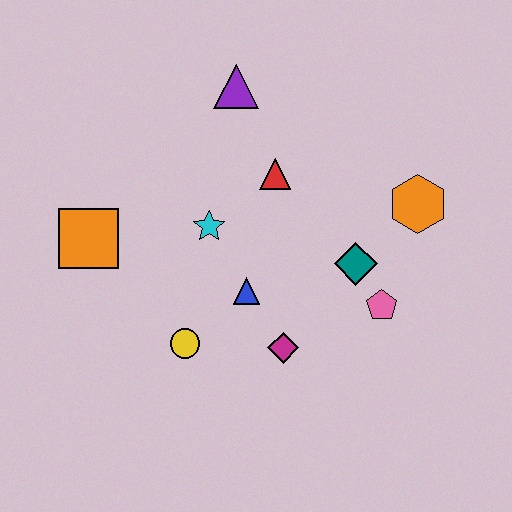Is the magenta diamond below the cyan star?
Yes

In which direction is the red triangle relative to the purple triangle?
The red triangle is below the purple triangle.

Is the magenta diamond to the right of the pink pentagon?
No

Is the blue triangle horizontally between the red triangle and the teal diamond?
No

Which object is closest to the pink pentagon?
The teal diamond is closest to the pink pentagon.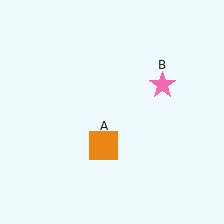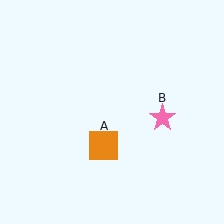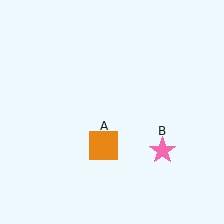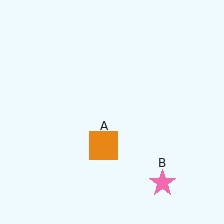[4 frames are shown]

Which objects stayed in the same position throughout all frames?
Orange square (object A) remained stationary.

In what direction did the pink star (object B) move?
The pink star (object B) moved down.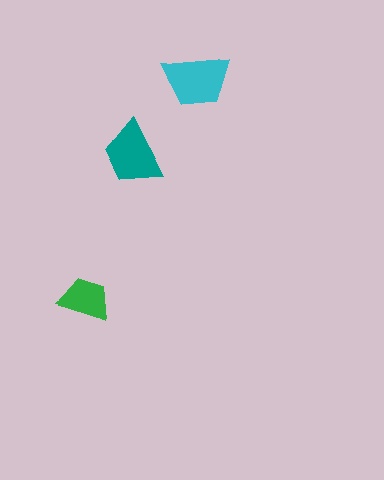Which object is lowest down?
The green trapezoid is bottommost.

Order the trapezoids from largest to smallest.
the cyan one, the teal one, the green one.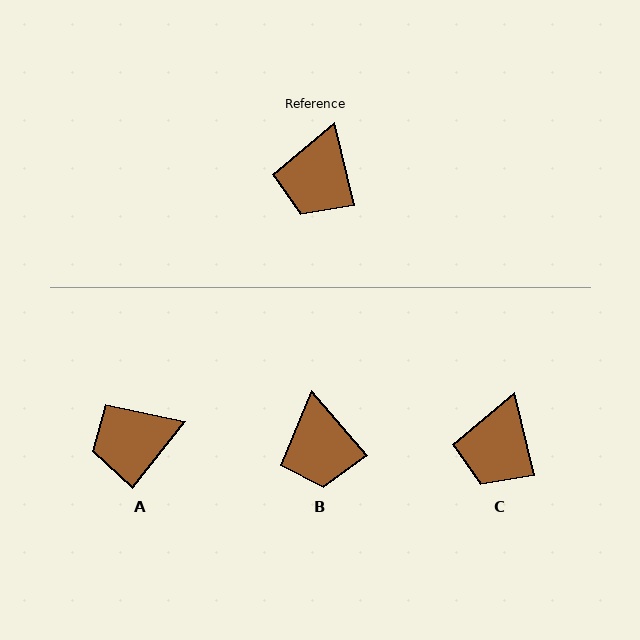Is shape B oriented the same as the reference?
No, it is off by about 28 degrees.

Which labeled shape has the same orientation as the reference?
C.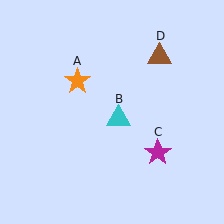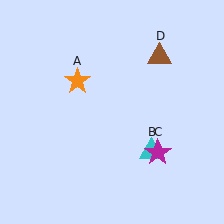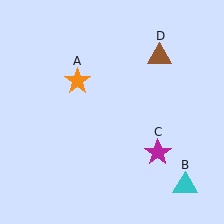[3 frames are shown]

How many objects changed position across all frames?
1 object changed position: cyan triangle (object B).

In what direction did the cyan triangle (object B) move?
The cyan triangle (object B) moved down and to the right.